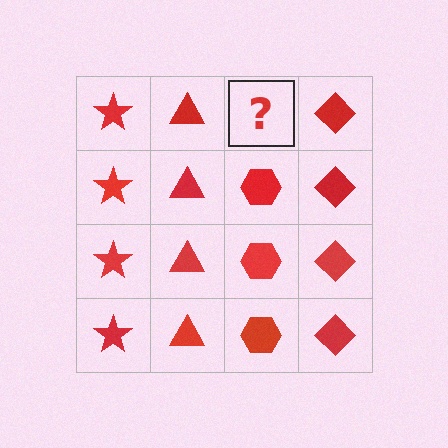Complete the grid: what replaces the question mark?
The question mark should be replaced with a red hexagon.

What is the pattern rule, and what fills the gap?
The rule is that each column has a consistent shape. The gap should be filled with a red hexagon.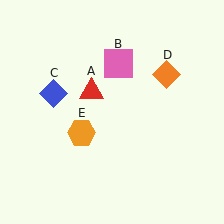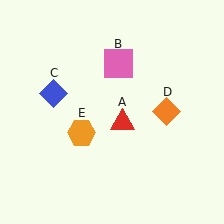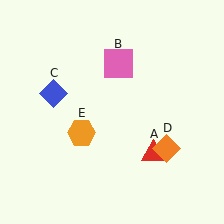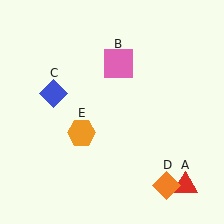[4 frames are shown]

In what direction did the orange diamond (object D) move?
The orange diamond (object D) moved down.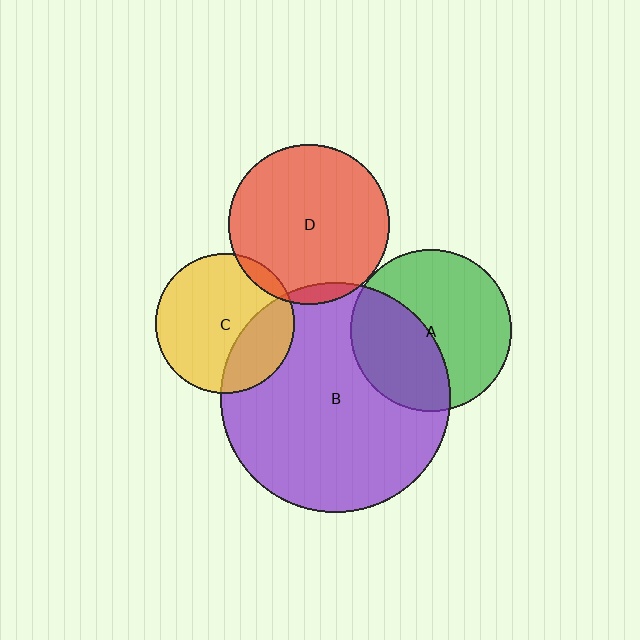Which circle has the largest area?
Circle B (purple).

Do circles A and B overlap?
Yes.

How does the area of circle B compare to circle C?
Approximately 2.7 times.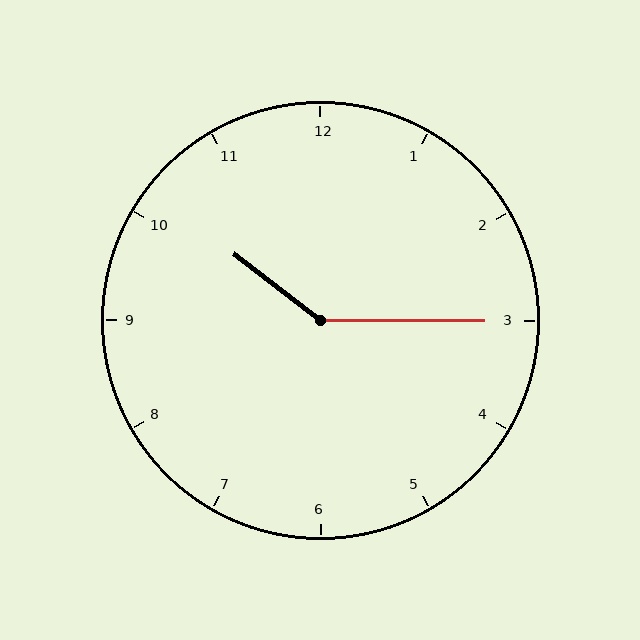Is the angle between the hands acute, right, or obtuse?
It is obtuse.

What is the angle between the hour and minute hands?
Approximately 142 degrees.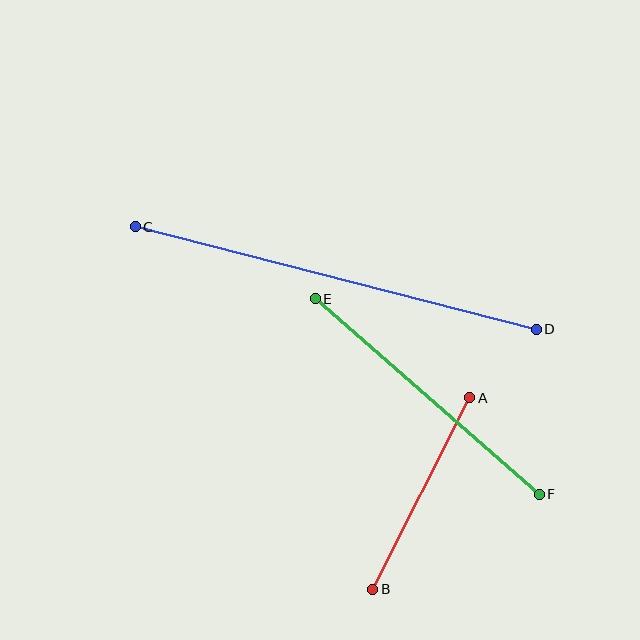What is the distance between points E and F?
The distance is approximately 298 pixels.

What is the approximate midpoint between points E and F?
The midpoint is at approximately (427, 396) pixels.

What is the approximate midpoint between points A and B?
The midpoint is at approximately (421, 493) pixels.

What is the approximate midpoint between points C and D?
The midpoint is at approximately (336, 278) pixels.